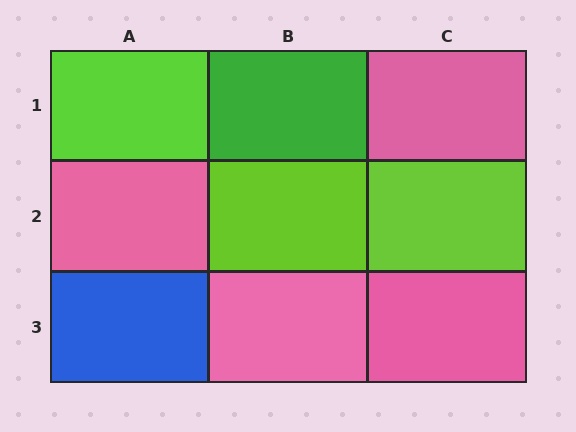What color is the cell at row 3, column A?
Blue.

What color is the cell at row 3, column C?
Pink.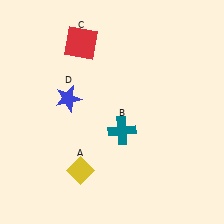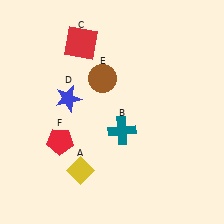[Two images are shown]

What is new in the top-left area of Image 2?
A brown circle (E) was added in the top-left area of Image 2.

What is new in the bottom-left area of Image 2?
A red pentagon (F) was added in the bottom-left area of Image 2.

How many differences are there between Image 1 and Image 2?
There are 2 differences between the two images.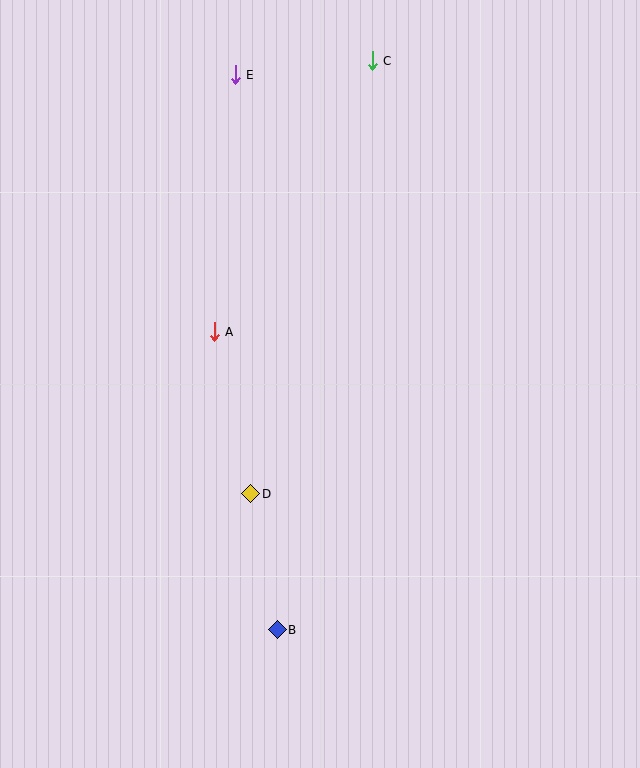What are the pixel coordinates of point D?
Point D is at (251, 494).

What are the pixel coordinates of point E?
Point E is at (235, 75).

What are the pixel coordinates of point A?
Point A is at (214, 332).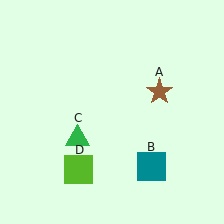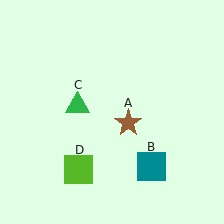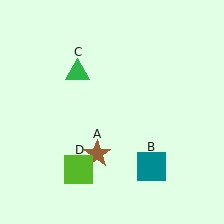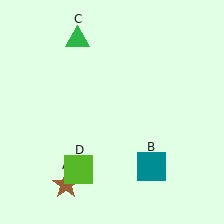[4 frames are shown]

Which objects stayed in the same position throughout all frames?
Teal square (object B) and lime square (object D) remained stationary.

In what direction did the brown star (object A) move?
The brown star (object A) moved down and to the left.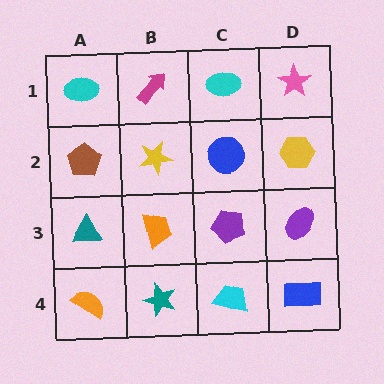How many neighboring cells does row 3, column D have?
3.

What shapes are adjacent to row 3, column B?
A yellow star (row 2, column B), a teal star (row 4, column B), a teal triangle (row 3, column A), a purple pentagon (row 3, column C).